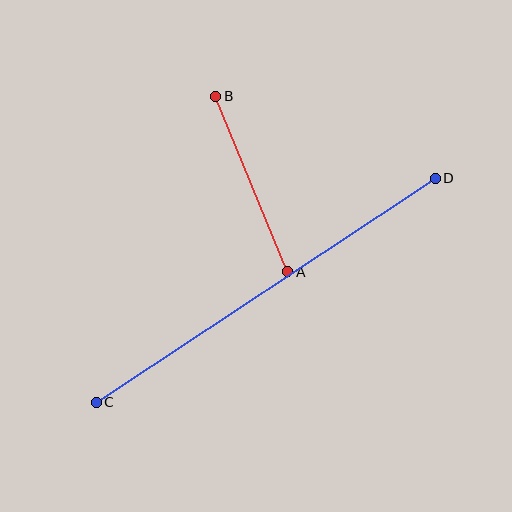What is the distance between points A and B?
The distance is approximately 189 pixels.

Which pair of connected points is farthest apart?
Points C and D are farthest apart.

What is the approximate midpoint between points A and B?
The midpoint is at approximately (252, 184) pixels.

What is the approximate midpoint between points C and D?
The midpoint is at approximately (266, 290) pixels.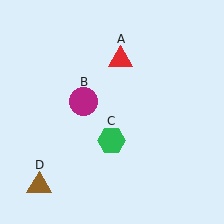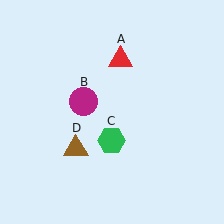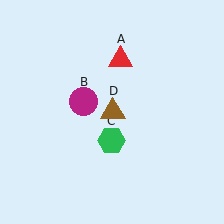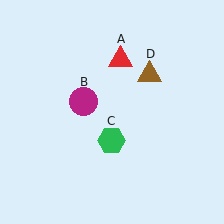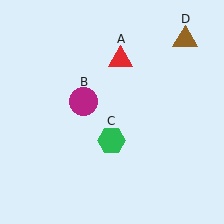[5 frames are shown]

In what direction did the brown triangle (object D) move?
The brown triangle (object D) moved up and to the right.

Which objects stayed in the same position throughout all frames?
Red triangle (object A) and magenta circle (object B) and green hexagon (object C) remained stationary.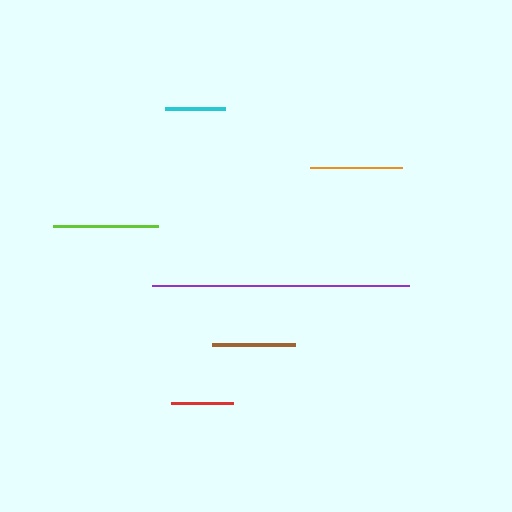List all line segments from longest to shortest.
From longest to shortest: purple, lime, orange, brown, red, cyan.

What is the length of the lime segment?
The lime segment is approximately 104 pixels long.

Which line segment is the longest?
The purple line is the longest at approximately 257 pixels.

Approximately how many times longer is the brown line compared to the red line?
The brown line is approximately 1.3 times the length of the red line.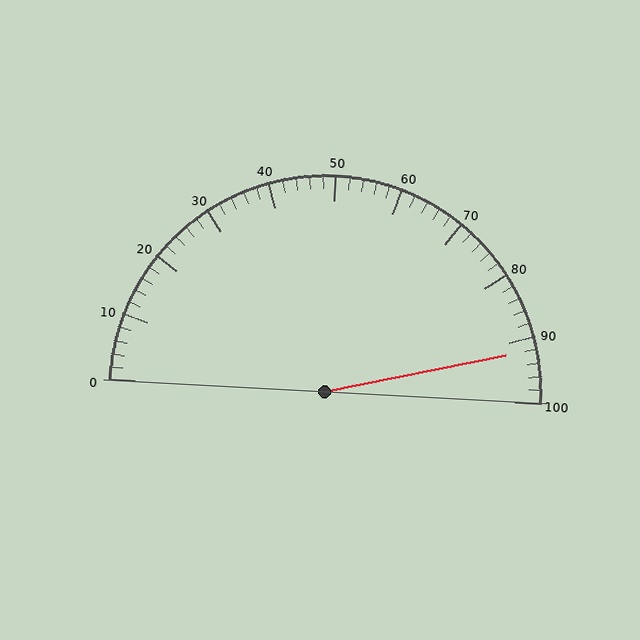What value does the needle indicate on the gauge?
The needle indicates approximately 92.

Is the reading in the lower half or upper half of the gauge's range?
The reading is in the upper half of the range (0 to 100).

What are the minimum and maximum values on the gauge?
The gauge ranges from 0 to 100.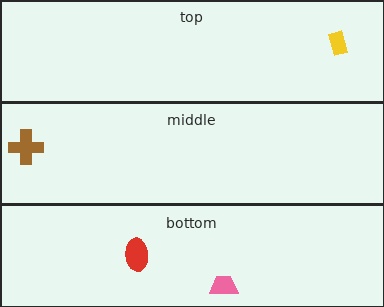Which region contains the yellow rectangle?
The top region.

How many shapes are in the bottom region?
2.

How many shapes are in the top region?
1.